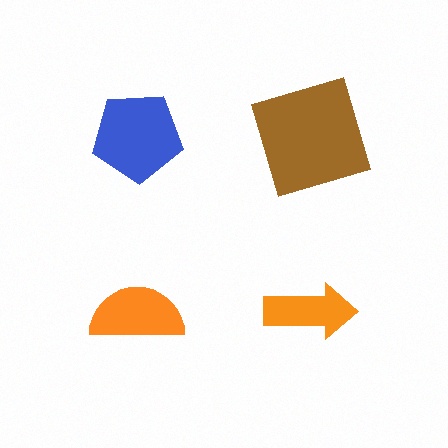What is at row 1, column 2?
A brown square.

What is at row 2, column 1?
An orange semicircle.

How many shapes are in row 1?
2 shapes.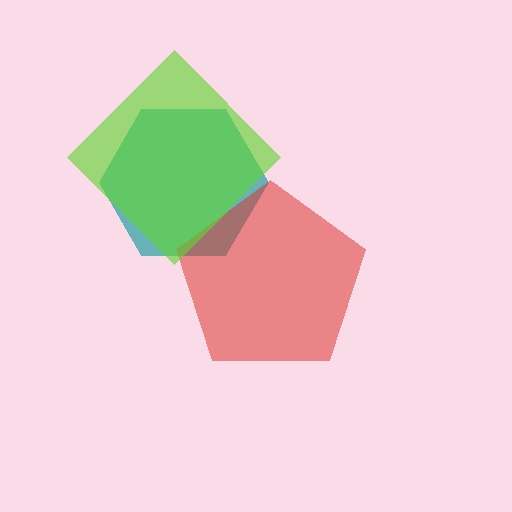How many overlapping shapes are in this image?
There are 3 overlapping shapes in the image.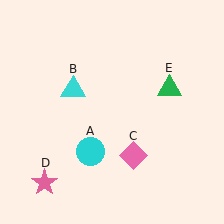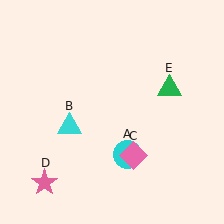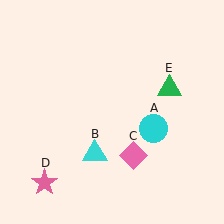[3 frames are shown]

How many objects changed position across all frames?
2 objects changed position: cyan circle (object A), cyan triangle (object B).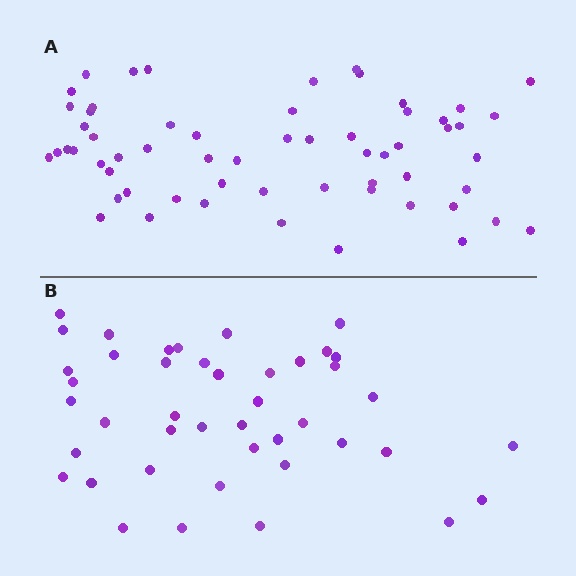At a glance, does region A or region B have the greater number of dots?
Region A (the top region) has more dots.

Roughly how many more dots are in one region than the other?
Region A has approximately 15 more dots than region B.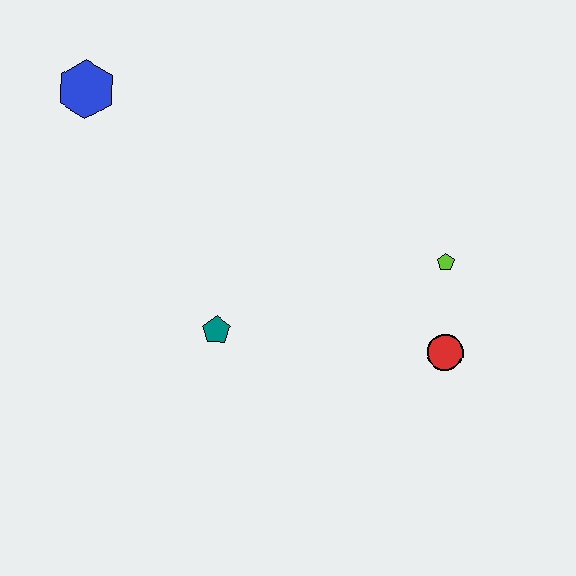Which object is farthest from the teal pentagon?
The blue hexagon is farthest from the teal pentagon.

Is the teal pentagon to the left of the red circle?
Yes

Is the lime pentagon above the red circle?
Yes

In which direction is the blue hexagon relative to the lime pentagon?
The blue hexagon is to the left of the lime pentagon.